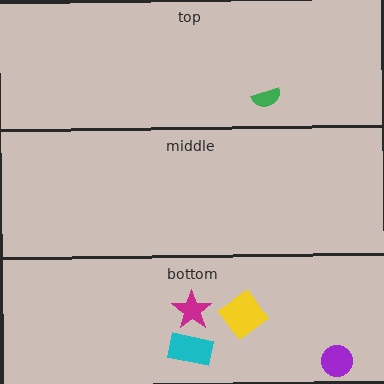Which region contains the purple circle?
The bottom region.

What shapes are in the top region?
The green semicircle.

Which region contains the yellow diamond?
The bottom region.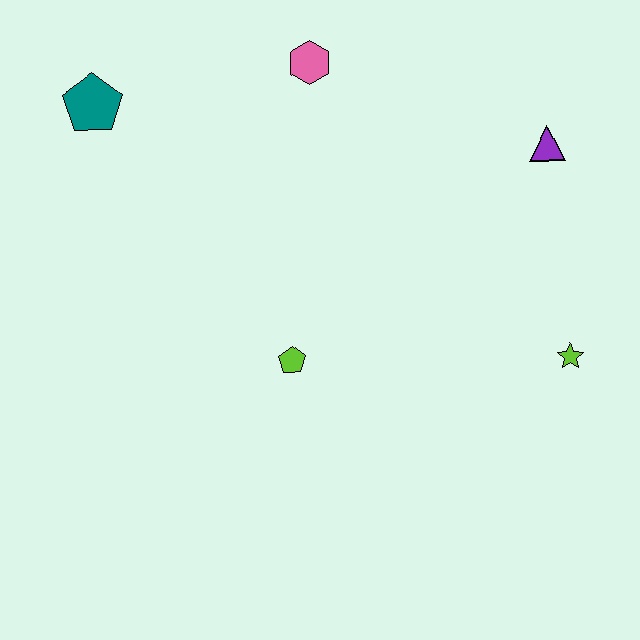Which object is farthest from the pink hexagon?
The lime star is farthest from the pink hexagon.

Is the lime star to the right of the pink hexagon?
Yes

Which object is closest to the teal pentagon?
The pink hexagon is closest to the teal pentagon.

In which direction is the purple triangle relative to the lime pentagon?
The purple triangle is to the right of the lime pentagon.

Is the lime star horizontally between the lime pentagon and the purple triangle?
No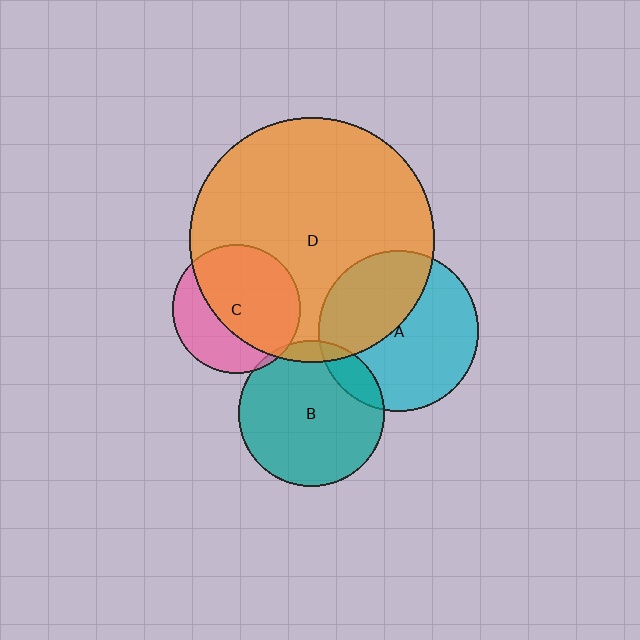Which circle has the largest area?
Circle D (orange).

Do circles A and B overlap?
Yes.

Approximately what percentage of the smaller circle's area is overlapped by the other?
Approximately 15%.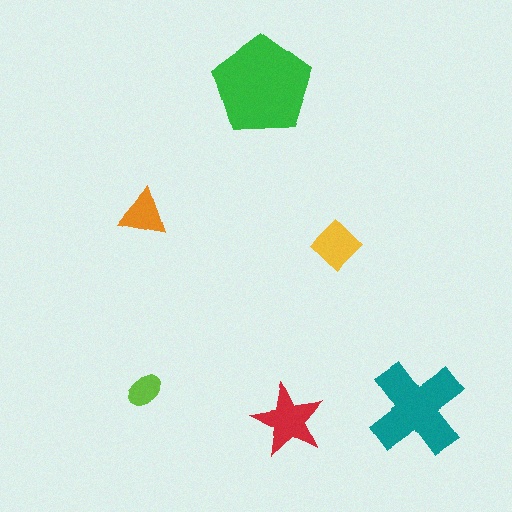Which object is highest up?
The green pentagon is topmost.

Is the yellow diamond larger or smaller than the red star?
Smaller.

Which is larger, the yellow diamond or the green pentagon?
The green pentagon.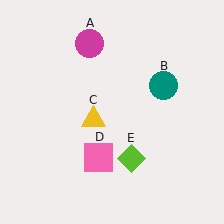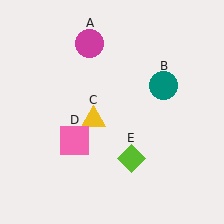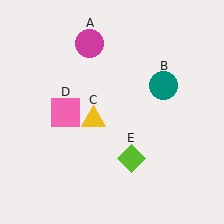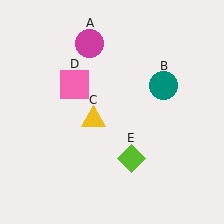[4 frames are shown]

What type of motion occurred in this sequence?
The pink square (object D) rotated clockwise around the center of the scene.